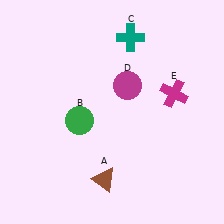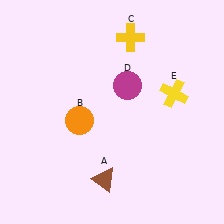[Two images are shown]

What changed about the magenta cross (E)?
In Image 1, E is magenta. In Image 2, it changed to yellow.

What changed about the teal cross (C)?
In Image 1, C is teal. In Image 2, it changed to yellow.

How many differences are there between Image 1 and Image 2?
There are 3 differences between the two images.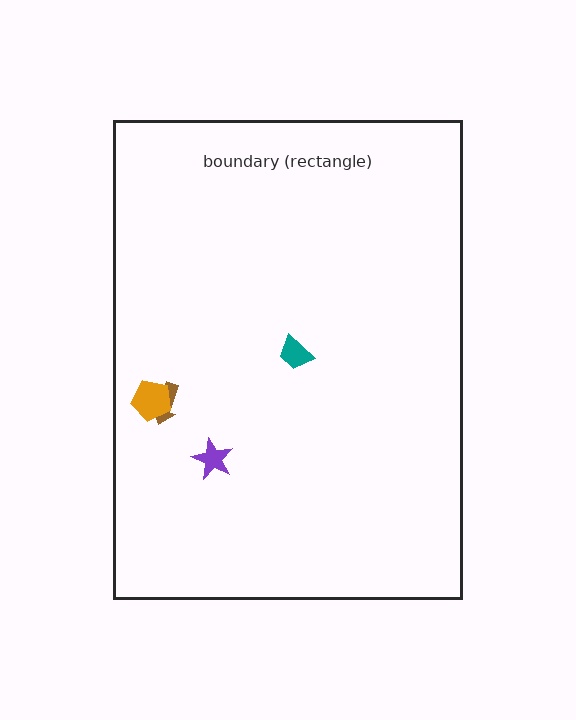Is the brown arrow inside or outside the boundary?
Inside.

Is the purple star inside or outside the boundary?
Inside.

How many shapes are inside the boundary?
4 inside, 0 outside.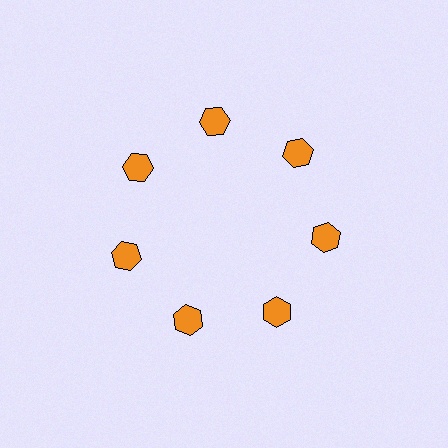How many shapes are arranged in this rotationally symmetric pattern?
There are 7 shapes, arranged in 7 groups of 1.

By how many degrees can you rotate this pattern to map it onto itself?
The pattern maps onto itself every 51 degrees of rotation.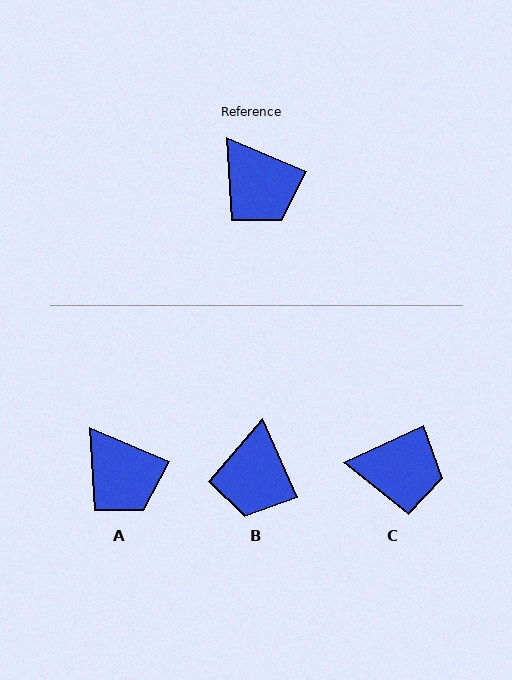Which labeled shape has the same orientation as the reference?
A.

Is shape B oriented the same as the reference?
No, it is off by about 43 degrees.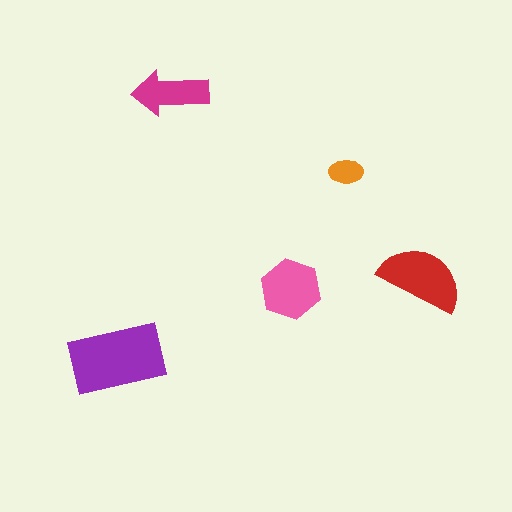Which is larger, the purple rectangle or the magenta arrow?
The purple rectangle.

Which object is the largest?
The purple rectangle.